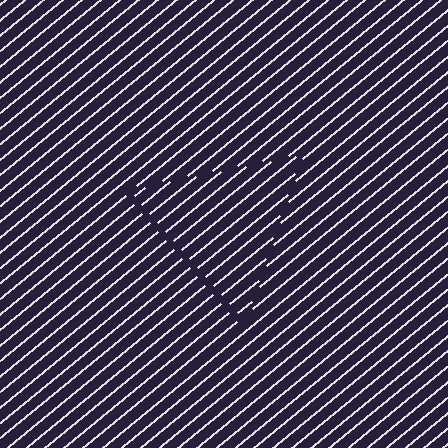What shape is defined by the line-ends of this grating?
An illusory triangle. The interior of the shape contains the same grating, shifted by half a period — the contour is defined by the phase discontinuity where line-ends from the inner and outer gratings abut.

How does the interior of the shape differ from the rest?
The interior of the shape contains the same grating, shifted by half a period — the contour is defined by the phase discontinuity where line-ends from the inner and outer gratings abut.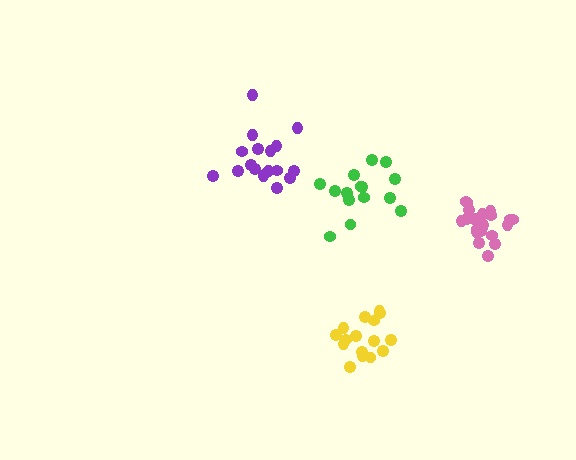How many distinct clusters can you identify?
There are 4 distinct clusters.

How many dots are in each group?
Group 1: 16 dots, Group 2: 18 dots, Group 3: 15 dots, Group 4: 21 dots (70 total).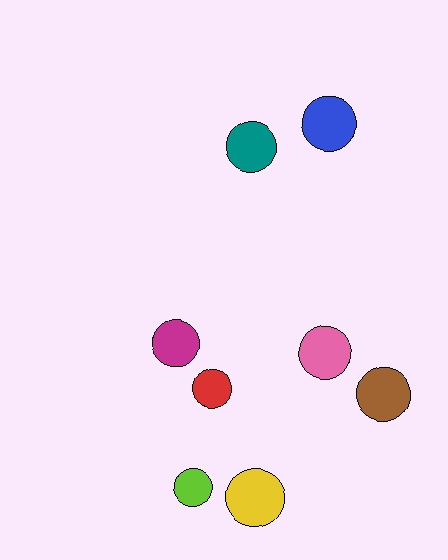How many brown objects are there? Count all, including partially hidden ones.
There is 1 brown object.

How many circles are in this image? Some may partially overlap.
There are 8 circles.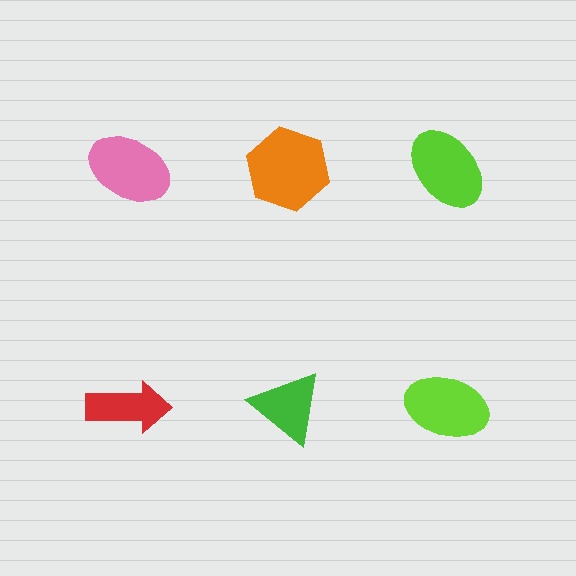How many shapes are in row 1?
3 shapes.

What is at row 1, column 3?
A lime ellipse.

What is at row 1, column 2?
An orange hexagon.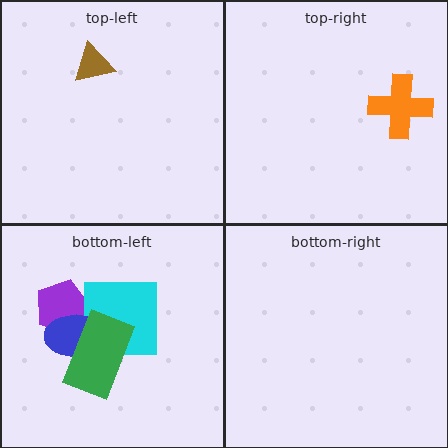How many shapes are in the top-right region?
1.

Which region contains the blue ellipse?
The bottom-left region.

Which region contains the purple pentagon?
The bottom-left region.